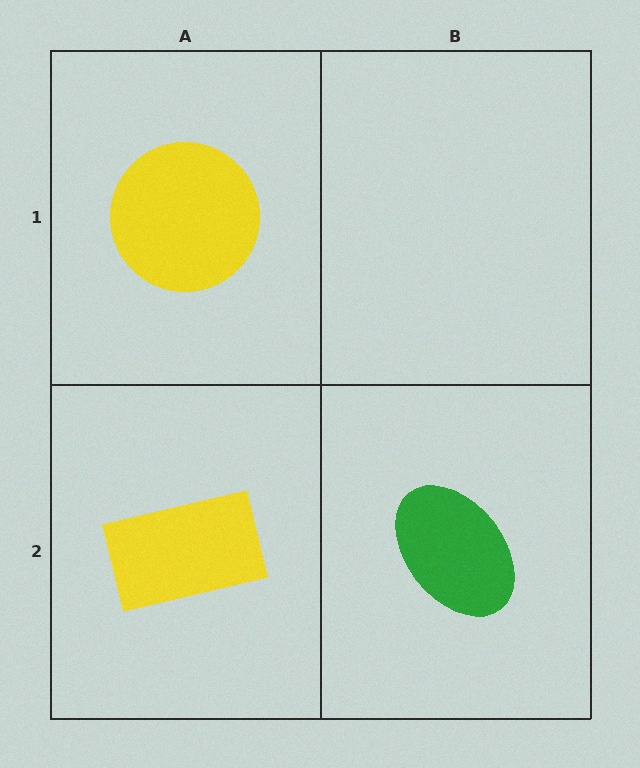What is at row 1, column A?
A yellow circle.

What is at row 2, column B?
A green ellipse.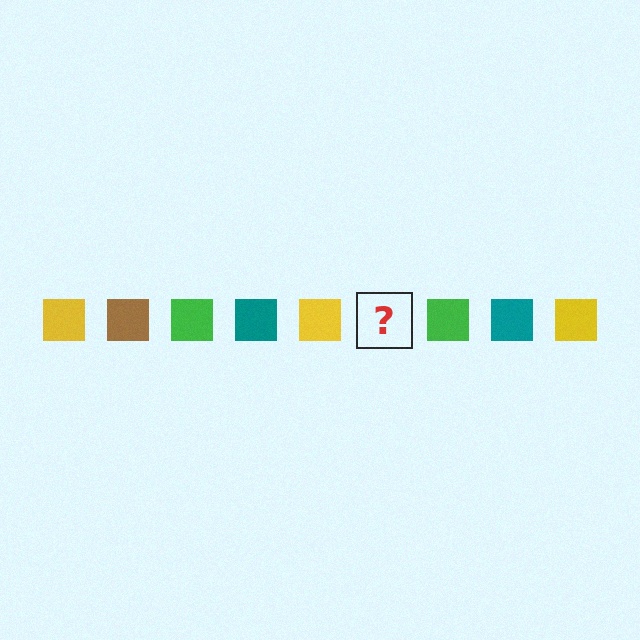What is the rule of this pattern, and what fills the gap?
The rule is that the pattern cycles through yellow, brown, green, teal squares. The gap should be filled with a brown square.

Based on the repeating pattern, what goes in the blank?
The blank should be a brown square.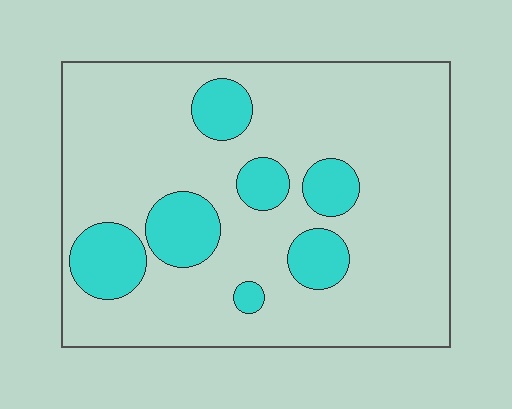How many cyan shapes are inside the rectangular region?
7.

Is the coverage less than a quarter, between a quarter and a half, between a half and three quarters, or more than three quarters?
Less than a quarter.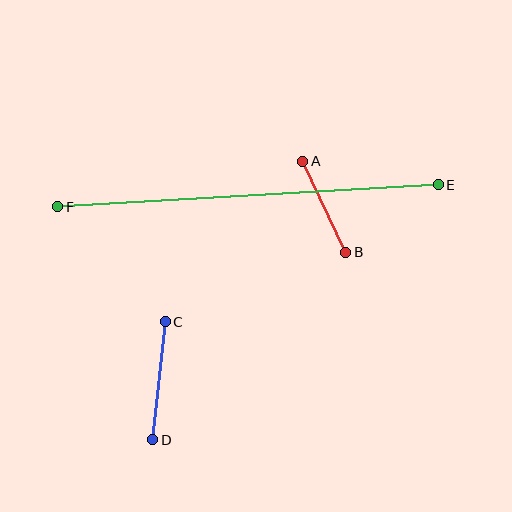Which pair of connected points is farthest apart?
Points E and F are farthest apart.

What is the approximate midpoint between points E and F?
The midpoint is at approximately (248, 196) pixels.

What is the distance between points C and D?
The distance is approximately 118 pixels.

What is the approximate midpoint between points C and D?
The midpoint is at approximately (159, 381) pixels.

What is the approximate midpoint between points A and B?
The midpoint is at approximately (324, 207) pixels.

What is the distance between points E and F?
The distance is approximately 381 pixels.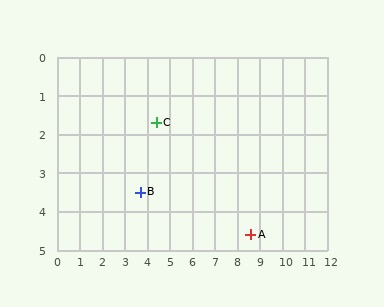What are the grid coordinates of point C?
Point C is at approximately (4.4, 1.7).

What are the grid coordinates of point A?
Point A is at approximately (8.6, 4.6).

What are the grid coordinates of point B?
Point B is at approximately (3.7, 3.5).